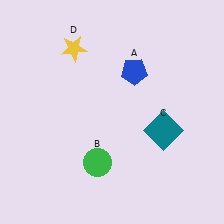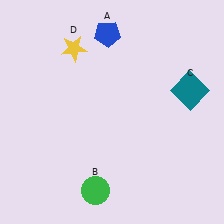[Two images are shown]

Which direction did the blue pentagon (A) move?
The blue pentagon (A) moved up.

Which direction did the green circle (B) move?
The green circle (B) moved down.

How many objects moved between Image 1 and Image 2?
3 objects moved between the two images.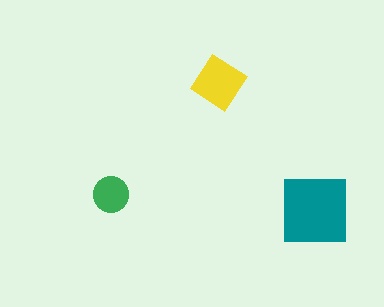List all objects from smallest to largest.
The green circle, the yellow diamond, the teal square.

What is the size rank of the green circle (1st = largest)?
3rd.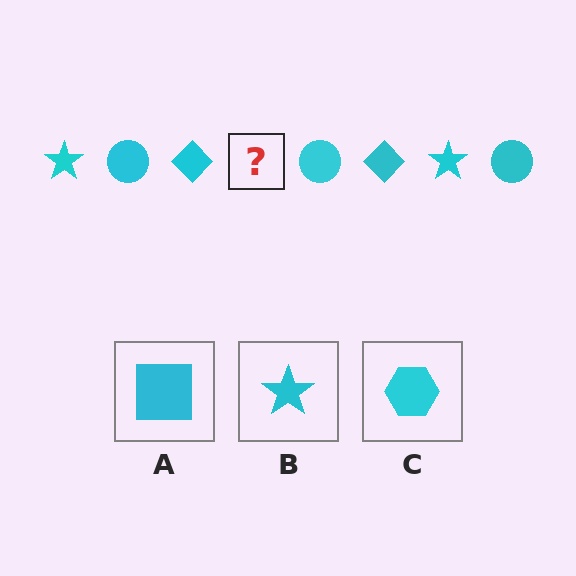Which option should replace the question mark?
Option B.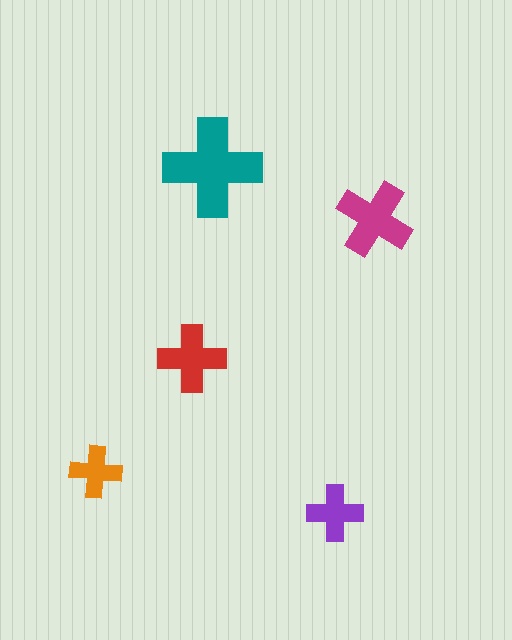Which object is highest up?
The teal cross is topmost.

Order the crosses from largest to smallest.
the teal one, the magenta one, the red one, the purple one, the orange one.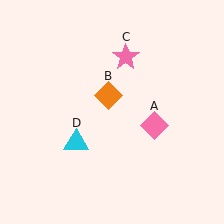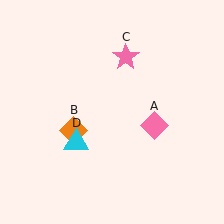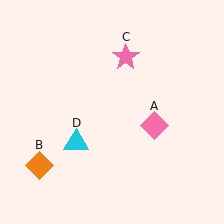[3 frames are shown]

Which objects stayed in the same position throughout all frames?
Pink diamond (object A) and pink star (object C) and cyan triangle (object D) remained stationary.